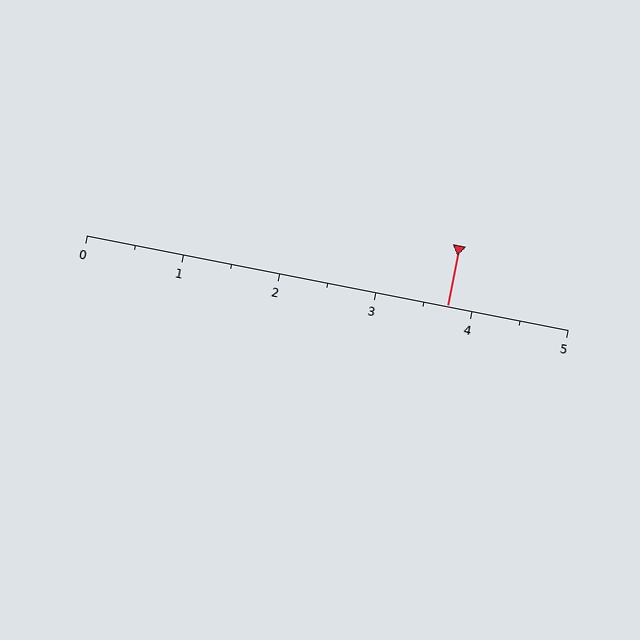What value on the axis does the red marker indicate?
The marker indicates approximately 3.8.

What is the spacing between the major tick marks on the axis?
The major ticks are spaced 1 apart.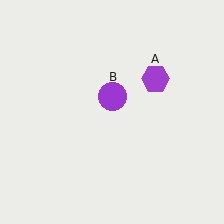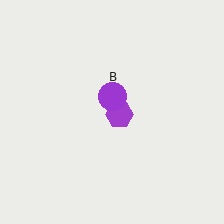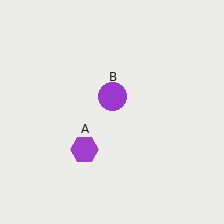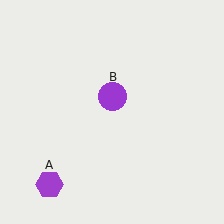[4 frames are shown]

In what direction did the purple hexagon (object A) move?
The purple hexagon (object A) moved down and to the left.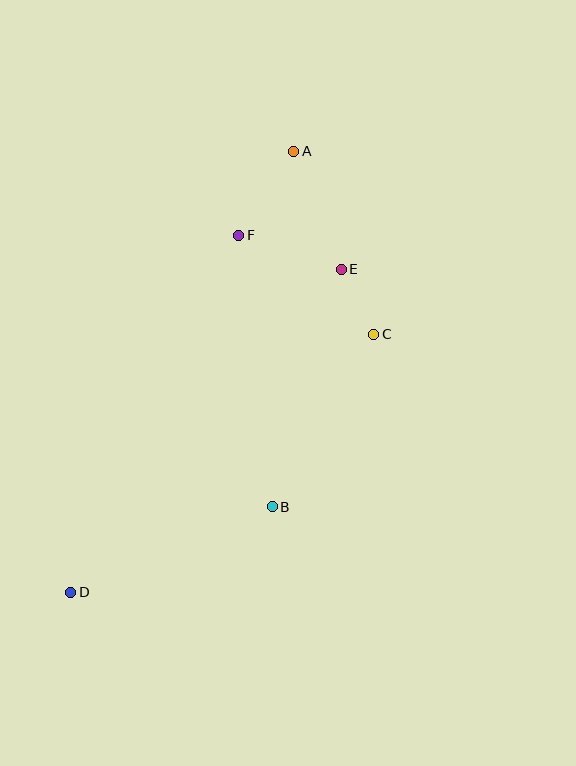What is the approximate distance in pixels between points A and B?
The distance between A and B is approximately 356 pixels.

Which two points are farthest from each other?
Points A and D are farthest from each other.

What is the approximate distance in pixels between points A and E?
The distance between A and E is approximately 127 pixels.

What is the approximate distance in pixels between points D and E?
The distance between D and E is approximately 421 pixels.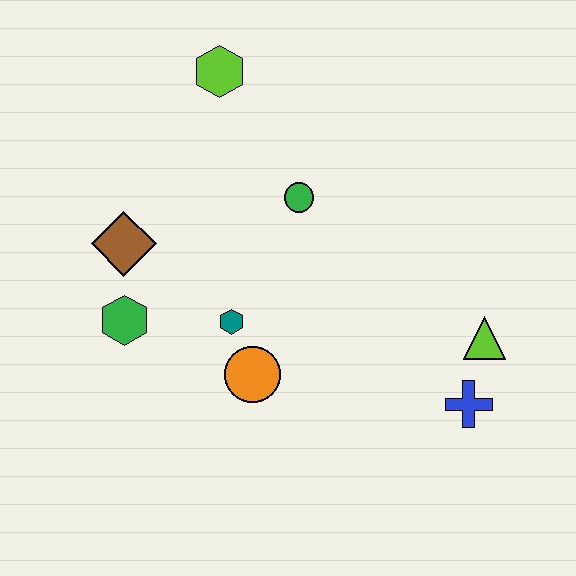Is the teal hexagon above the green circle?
No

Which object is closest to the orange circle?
The teal hexagon is closest to the orange circle.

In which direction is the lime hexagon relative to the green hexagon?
The lime hexagon is above the green hexagon.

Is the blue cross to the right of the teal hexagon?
Yes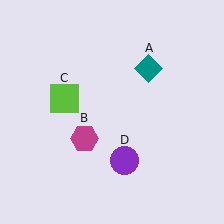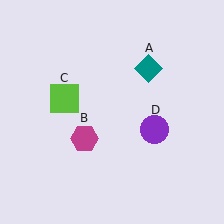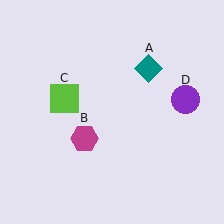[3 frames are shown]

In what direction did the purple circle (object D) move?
The purple circle (object D) moved up and to the right.